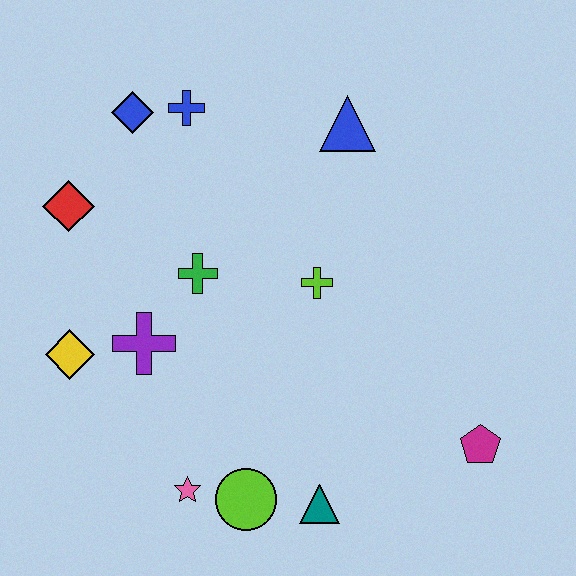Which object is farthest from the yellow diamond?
The magenta pentagon is farthest from the yellow diamond.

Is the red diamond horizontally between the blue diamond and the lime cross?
No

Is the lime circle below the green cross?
Yes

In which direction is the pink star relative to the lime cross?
The pink star is below the lime cross.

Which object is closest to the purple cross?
The yellow diamond is closest to the purple cross.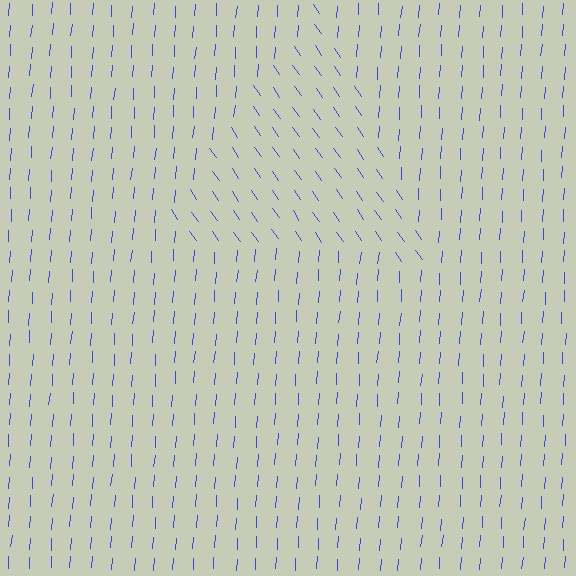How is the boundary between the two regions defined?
The boundary is defined purely by a change in line orientation (approximately 38 degrees difference). All lines are the same color and thickness.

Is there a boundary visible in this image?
Yes, there is a texture boundary formed by a change in line orientation.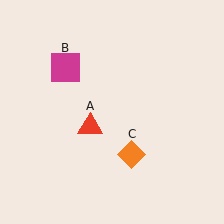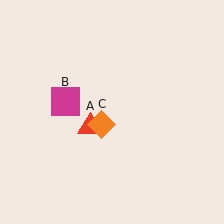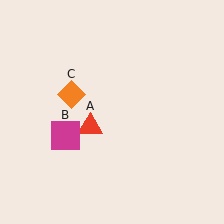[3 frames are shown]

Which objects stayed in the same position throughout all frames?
Red triangle (object A) remained stationary.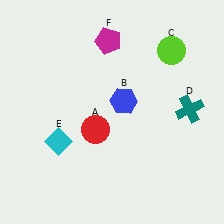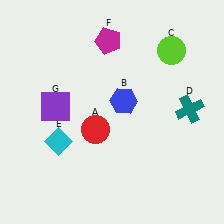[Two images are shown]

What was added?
A purple square (G) was added in Image 2.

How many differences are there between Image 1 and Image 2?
There is 1 difference between the two images.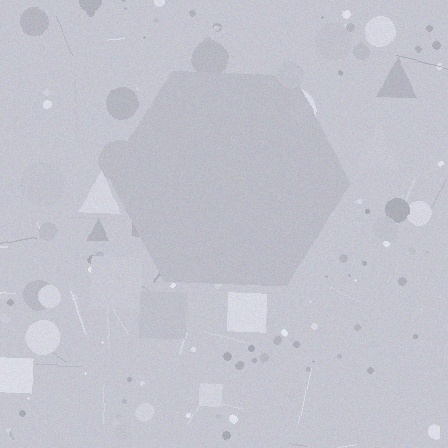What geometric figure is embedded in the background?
A hexagon is embedded in the background.